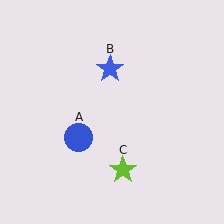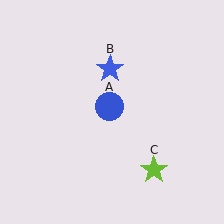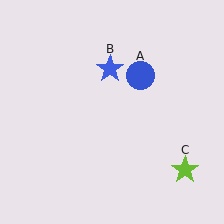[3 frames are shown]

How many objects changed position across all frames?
2 objects changed position: blue circle (object A), lime star (object C).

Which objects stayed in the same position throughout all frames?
Blue star (object B) remained stationary.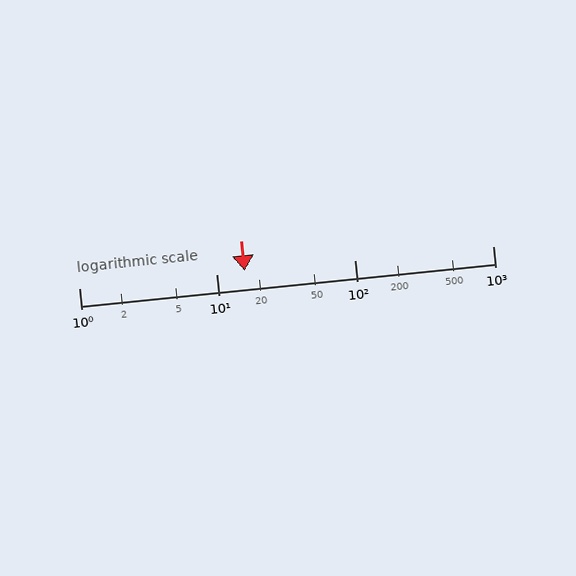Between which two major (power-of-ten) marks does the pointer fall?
The pointer is between 10 and 100.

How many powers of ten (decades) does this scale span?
The scale spans 3 decades, from 1 to 1000.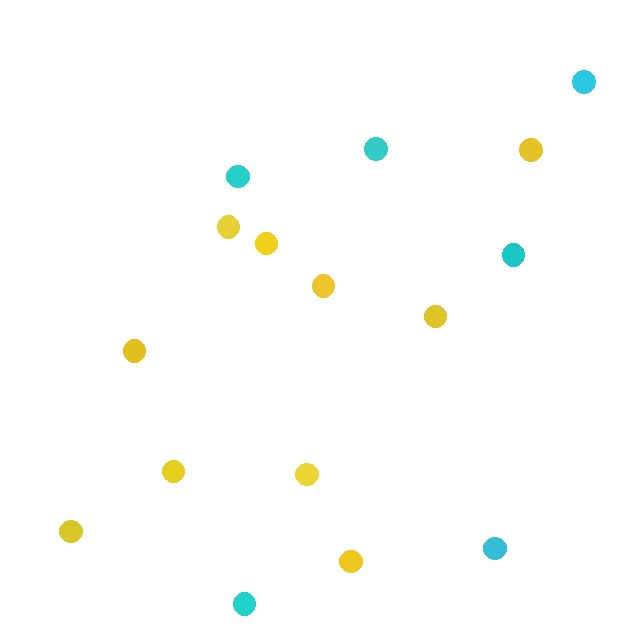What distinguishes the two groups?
There are 2 groups: one group of cyan circles (6) and one group of yellow circles (10).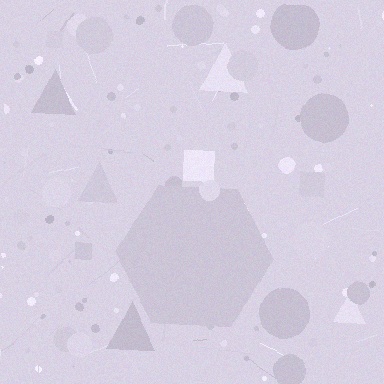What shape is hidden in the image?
A hexagon is hidden in the image.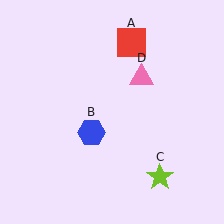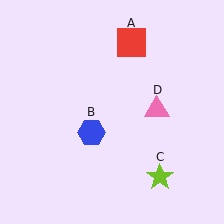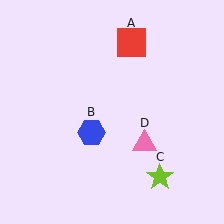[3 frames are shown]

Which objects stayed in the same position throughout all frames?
Red square (object A) and blue hexagon (object B) and lime star (object C) remained stationary.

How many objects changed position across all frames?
1 object changed position: pink triangle (object D).